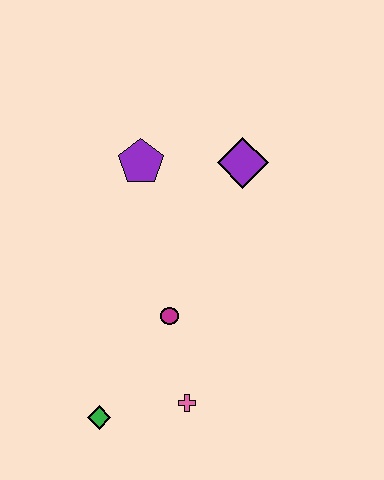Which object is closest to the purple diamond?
The purple pentagon is closest to the purple diamond.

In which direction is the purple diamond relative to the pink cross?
The purple diamond is above the pink cross.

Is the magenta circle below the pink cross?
No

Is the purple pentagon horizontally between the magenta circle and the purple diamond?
No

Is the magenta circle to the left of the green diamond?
No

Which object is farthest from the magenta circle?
The purple diamond is farthest from the magenta circle.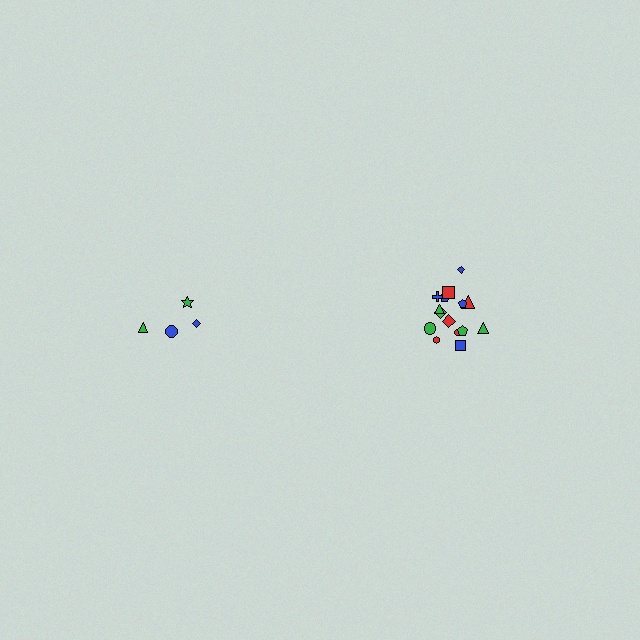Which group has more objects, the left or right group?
The right group.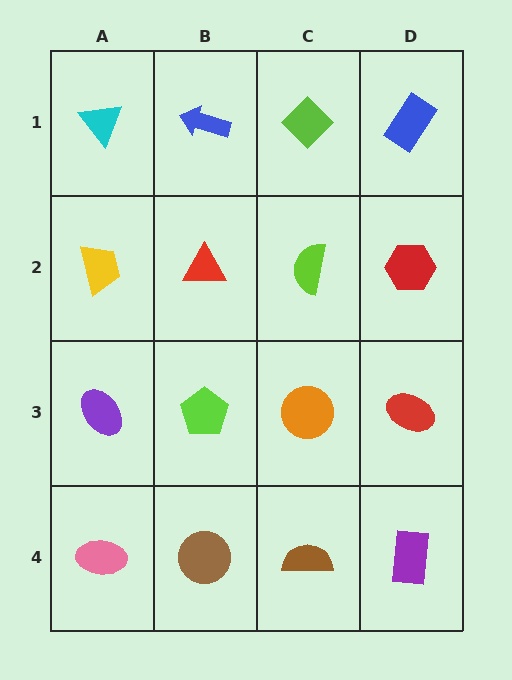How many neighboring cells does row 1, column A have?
2.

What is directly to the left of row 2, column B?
A yellow trapezoid.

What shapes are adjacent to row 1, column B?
A red triangle (row 2, column B), a cyan triangle (row 1, column A), a lime diamond (row 1, column C).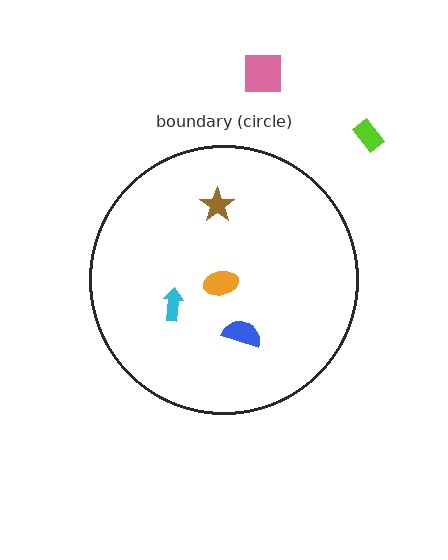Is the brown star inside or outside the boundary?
Inside.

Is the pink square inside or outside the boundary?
Outside.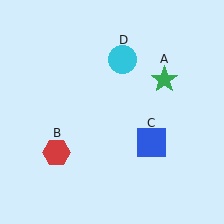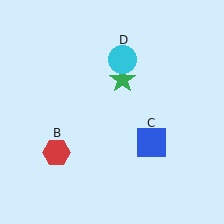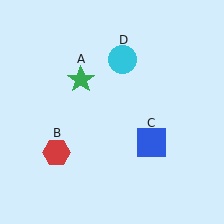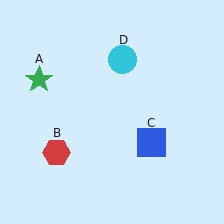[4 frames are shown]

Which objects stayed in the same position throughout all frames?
Red hexagon (object B) and blue square (object C) and cyan circle (object D) remained stationary.